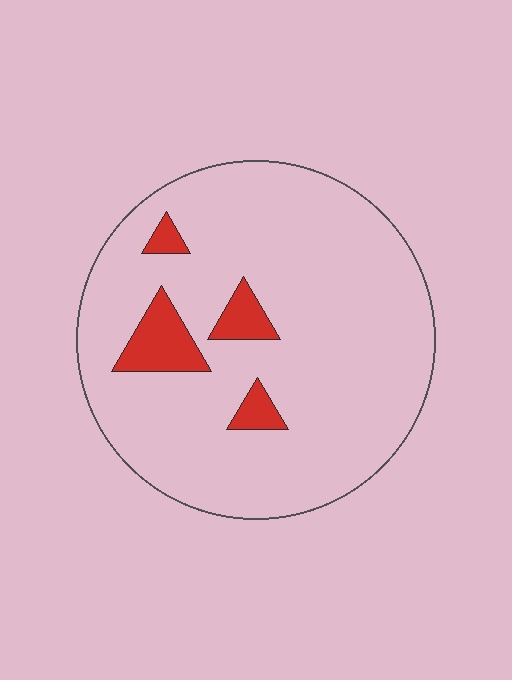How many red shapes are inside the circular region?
4.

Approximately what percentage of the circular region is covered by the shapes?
Approximately 10%.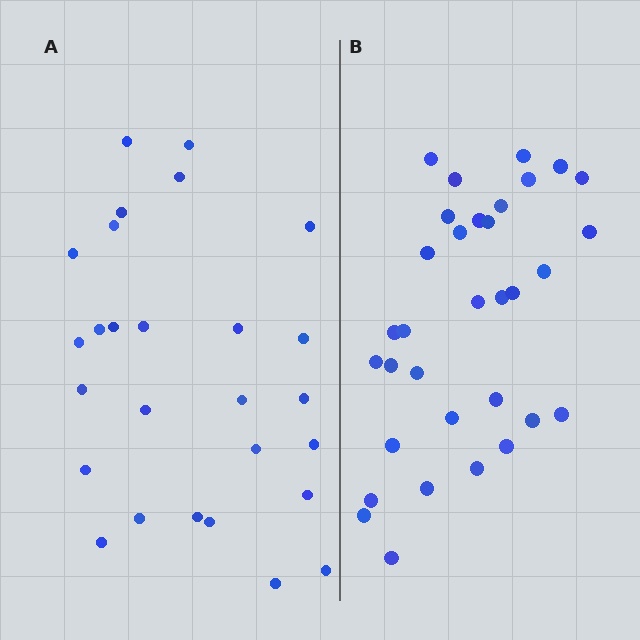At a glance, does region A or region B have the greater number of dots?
Region B (the right region) has more dots.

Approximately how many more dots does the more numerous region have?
Region B has about 6 more dots than region A.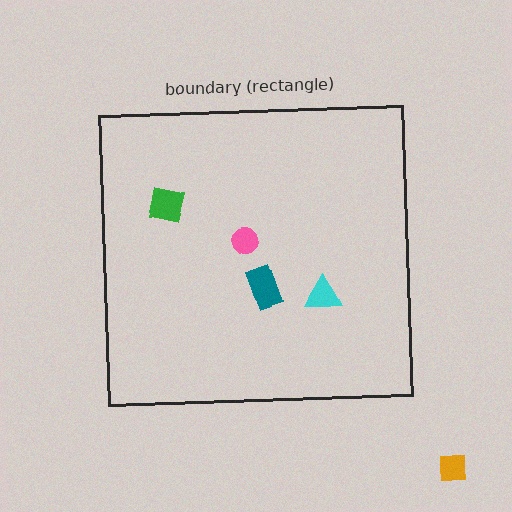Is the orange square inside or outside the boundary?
Outside.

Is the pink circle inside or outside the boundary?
Inside.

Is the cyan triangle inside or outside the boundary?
Inside.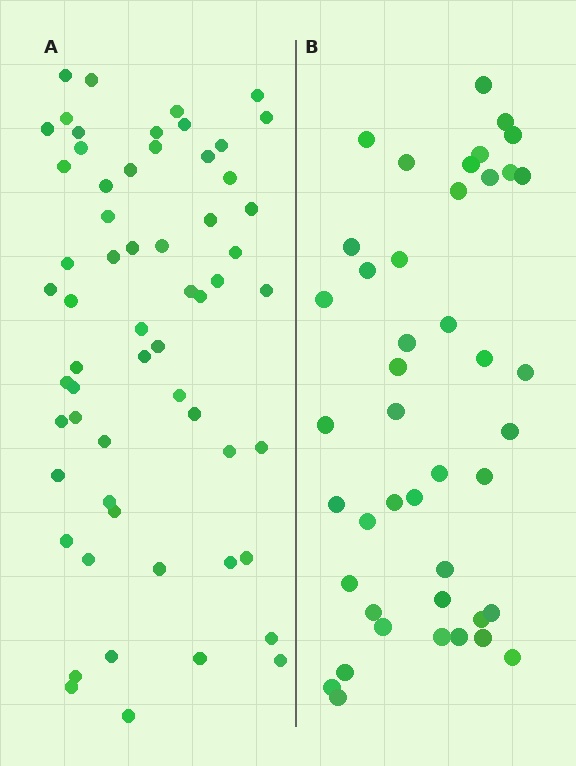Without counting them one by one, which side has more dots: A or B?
Region A (the left region) has more dots.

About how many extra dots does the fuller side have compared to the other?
Region A has approximately 15 more dots than region B.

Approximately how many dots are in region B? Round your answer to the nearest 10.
About 40 dots. (The exact count is 43, which rounds to 40.)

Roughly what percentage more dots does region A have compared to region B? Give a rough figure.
About 40% more.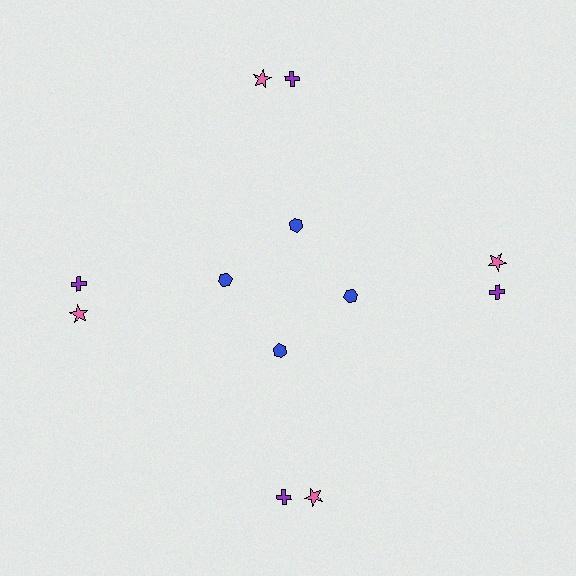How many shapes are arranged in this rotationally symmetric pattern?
There are 12 shapes, arranged in 4 groups of 3.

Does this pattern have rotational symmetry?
Yes, this pattern has 4-fold rotational symmetry. It looks the same after rotating 90 degrees around the center.